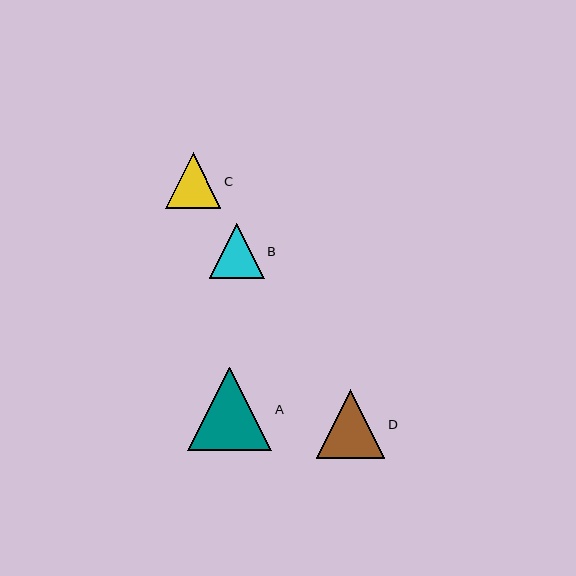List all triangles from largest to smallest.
From largest to smallest: A, D, C, B.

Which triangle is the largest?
Triangle A is the largest with a size of approximately 84 pixels.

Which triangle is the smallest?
Triangle B is the smallest with a size of approximately 55 pixels.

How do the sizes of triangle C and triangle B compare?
Triangle C and triangle B are approximately the same size.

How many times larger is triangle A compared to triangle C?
Triangle A is approximately 1.5 times the size of triangle C.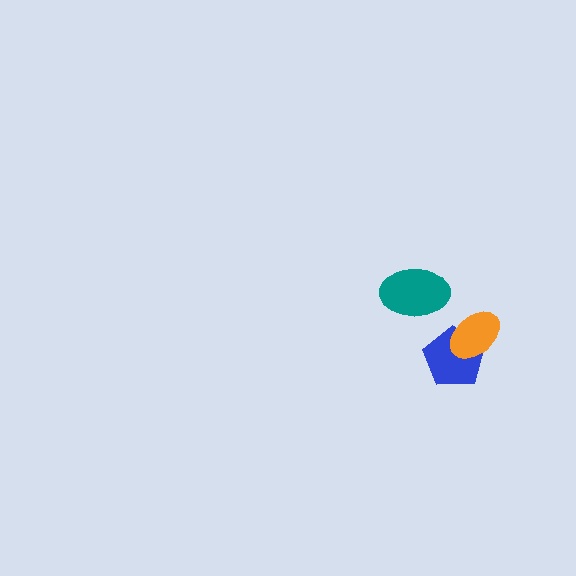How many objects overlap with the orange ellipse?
1 object overlaps with the orange ellipse.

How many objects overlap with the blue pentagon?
1 object overlaps with the blue pentagon.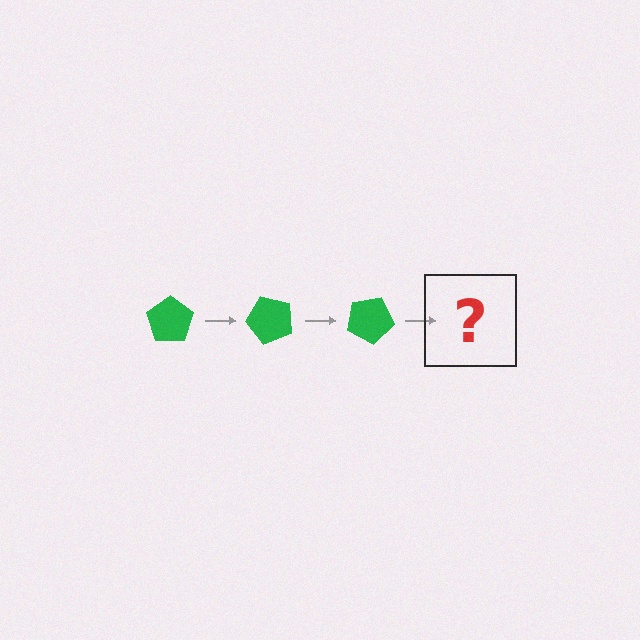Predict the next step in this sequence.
The next step is a green pentagon rotated 150 degrees.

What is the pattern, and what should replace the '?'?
The pattern is that the pentagon rotates 50 degrees each step. The '?' should be a green pentagon rotated 150 degrees.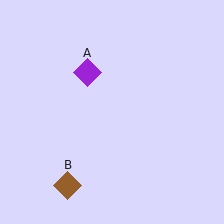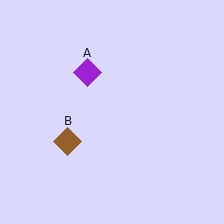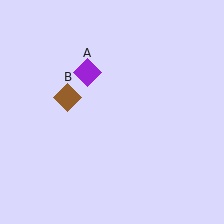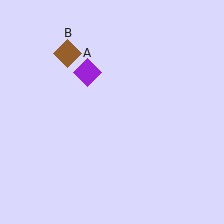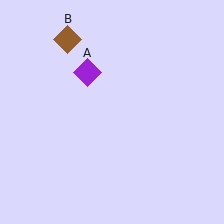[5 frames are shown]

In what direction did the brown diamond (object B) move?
The brown diamond (object B) moved up.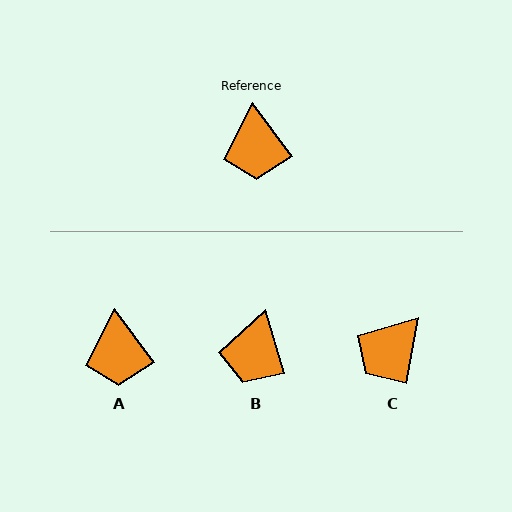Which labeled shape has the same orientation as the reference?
A.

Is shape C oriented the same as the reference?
No, it is off by about 47 degrees.